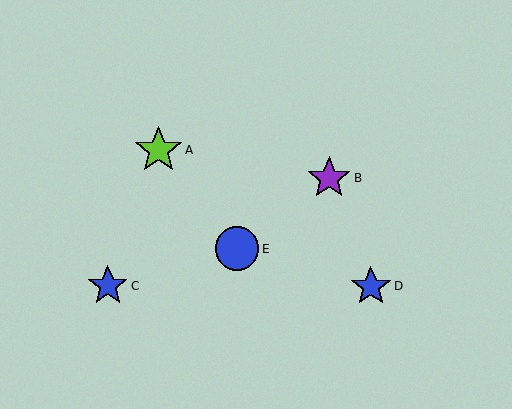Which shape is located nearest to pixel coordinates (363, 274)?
The blue star (labeled D) at (371, 286) is nearest to that location.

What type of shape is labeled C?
Shape C is a blue star.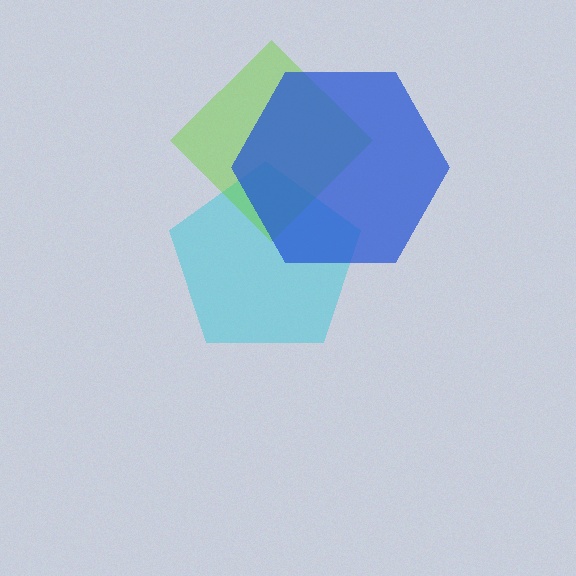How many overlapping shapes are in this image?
There are 3 overlapping shapes in the image.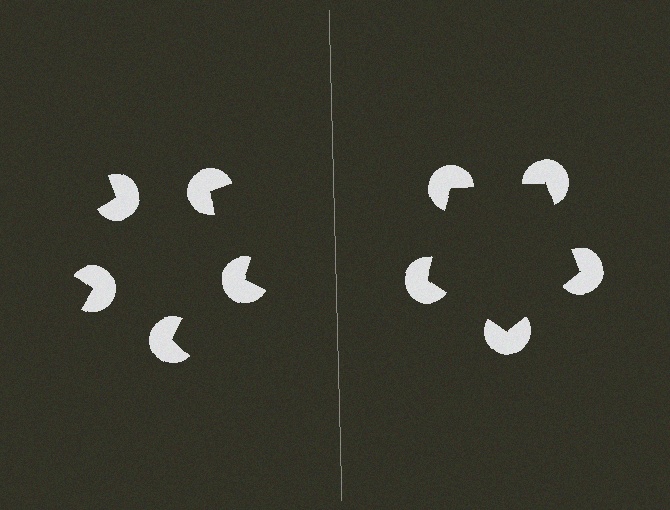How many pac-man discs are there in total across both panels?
10 — 5 on each side.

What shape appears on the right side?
An illusory pentagon.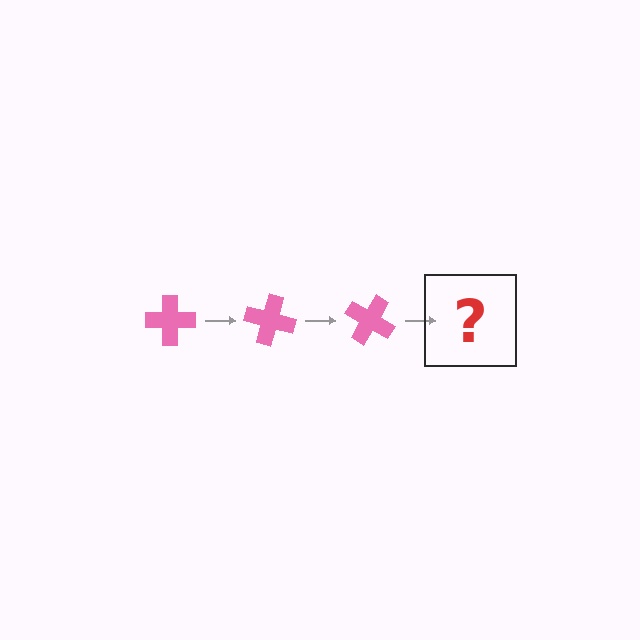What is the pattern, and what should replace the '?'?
The pattern is that the cross rotates 15 degrees each step. The '?' should be a pink cross rotated 45 degrees.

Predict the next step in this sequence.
The next step is a pink cross rotated 45 degrees.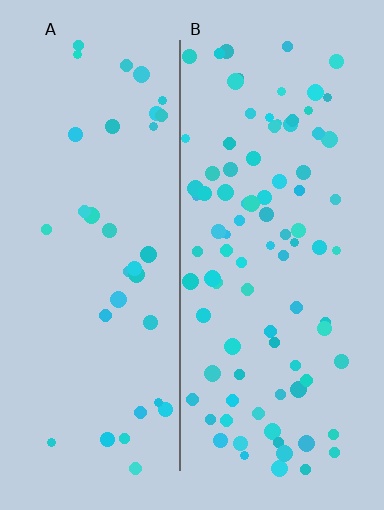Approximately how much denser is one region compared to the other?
Approximately 2.5× — region B over region A.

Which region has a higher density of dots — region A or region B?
B (the right).